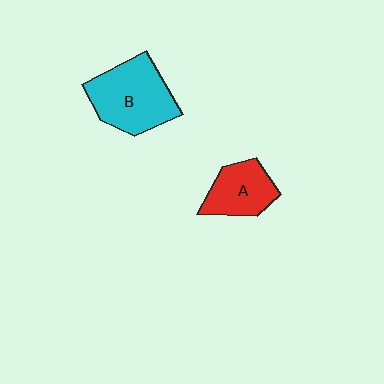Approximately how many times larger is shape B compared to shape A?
Approximately 1.6 times.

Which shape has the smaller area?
Shape A (red).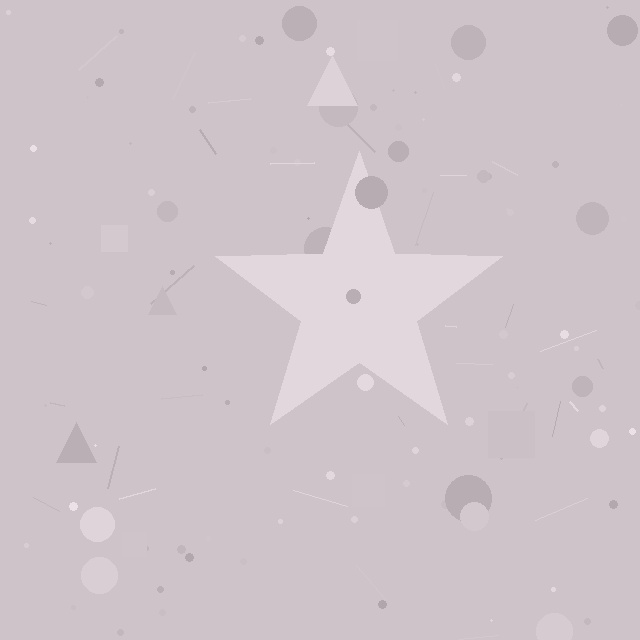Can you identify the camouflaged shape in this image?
The camouflaged shape is a star.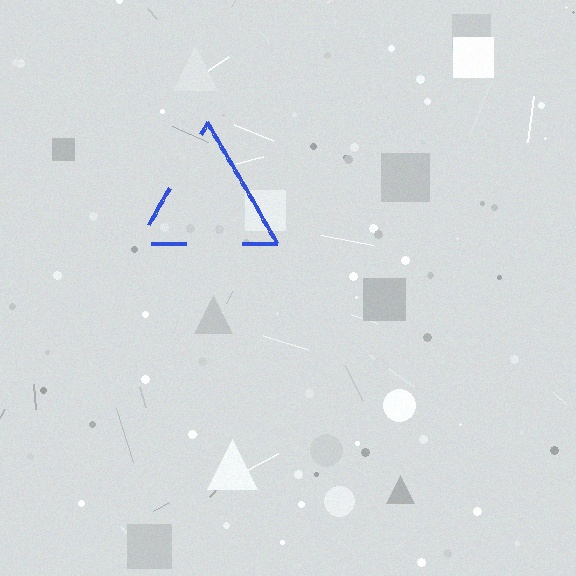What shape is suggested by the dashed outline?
The dashed outline suggests a triangle.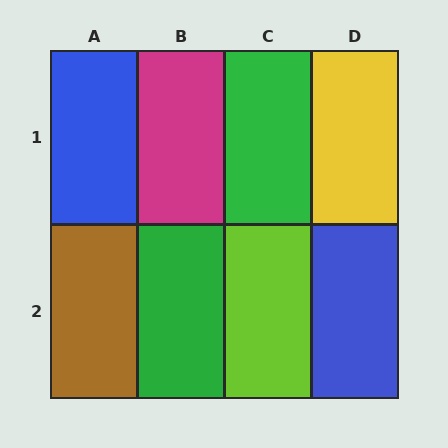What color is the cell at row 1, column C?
Green.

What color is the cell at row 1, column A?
Blue.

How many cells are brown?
1 cell is brown.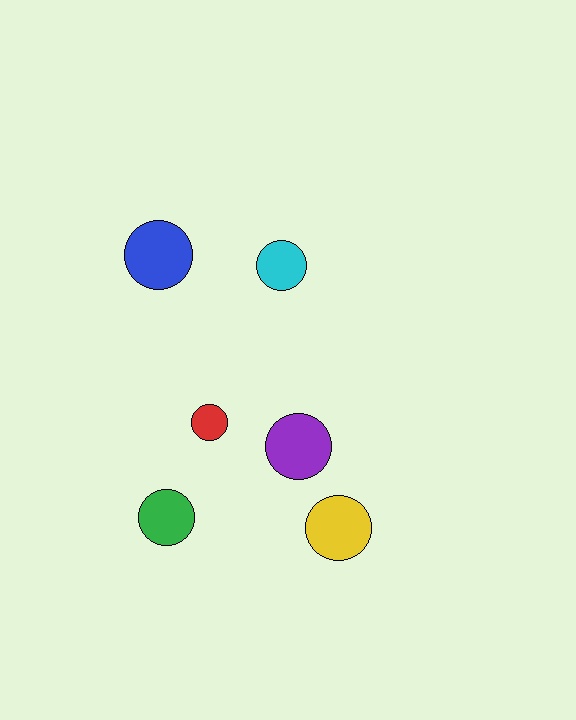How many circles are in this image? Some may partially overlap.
There are 6 circles.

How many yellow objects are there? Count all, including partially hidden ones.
There is 1 yellow object.